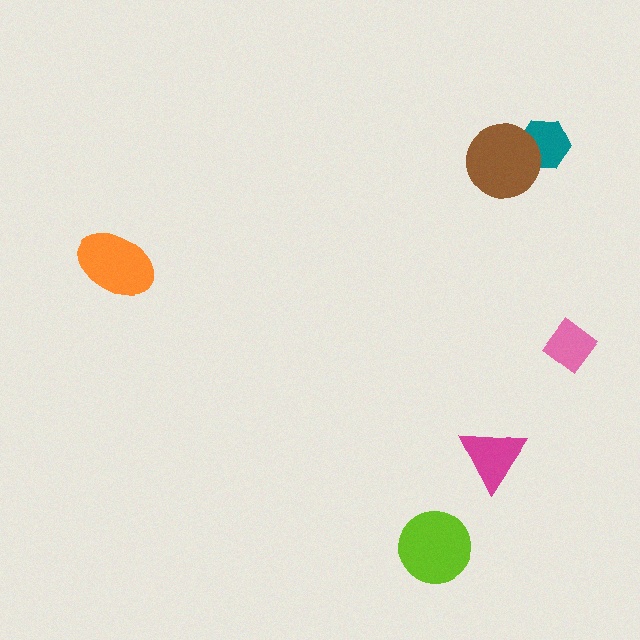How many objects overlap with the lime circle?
0 objects overlap with the lime circle.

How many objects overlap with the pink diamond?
0 objects overlap with the pink diamond.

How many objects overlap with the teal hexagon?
1 object overlaps with the teal hexagon.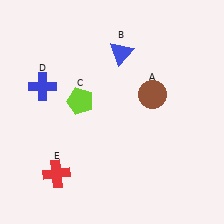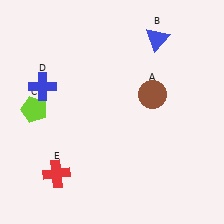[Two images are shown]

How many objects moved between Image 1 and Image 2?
2 objects moved between the two images.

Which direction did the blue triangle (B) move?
The blue triangle (B) moved right.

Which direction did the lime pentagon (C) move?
The lime pentagon (C) moved left.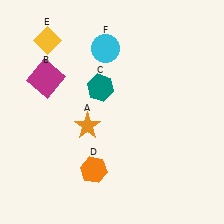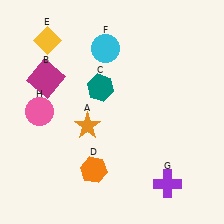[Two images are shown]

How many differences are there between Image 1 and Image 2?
There are 2 differences between the two images.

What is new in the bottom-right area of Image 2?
A purple cross (G) was added in the bottom-right area of Image 2.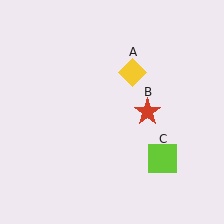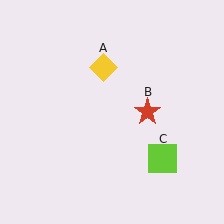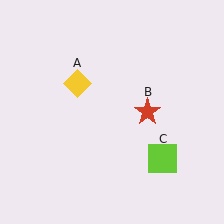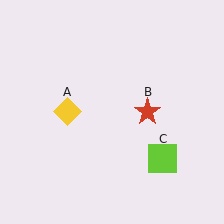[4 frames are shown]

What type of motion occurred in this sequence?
The yellow diamond (object A) rotated counterclockwise around the center of the scene.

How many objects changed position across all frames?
1 object changed position: yellow diamond (object A).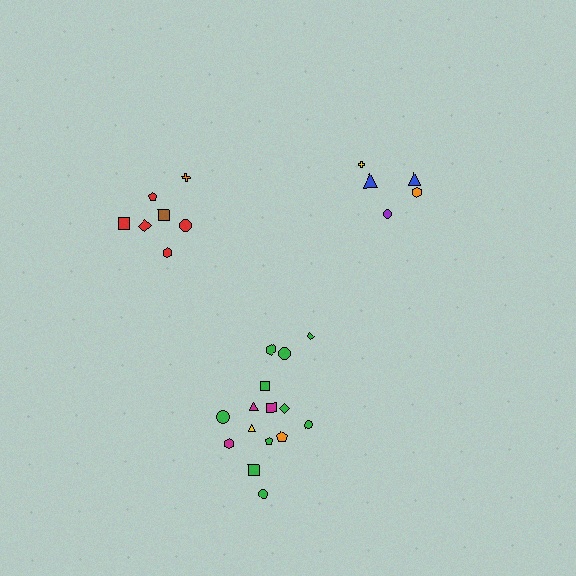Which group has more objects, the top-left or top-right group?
The top-left group.